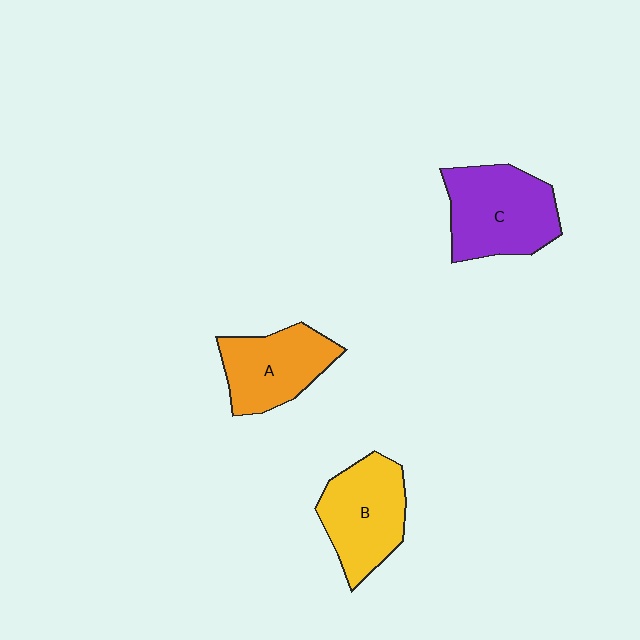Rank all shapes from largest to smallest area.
From largest to smallest: C (purple), B (yellow), A (orange).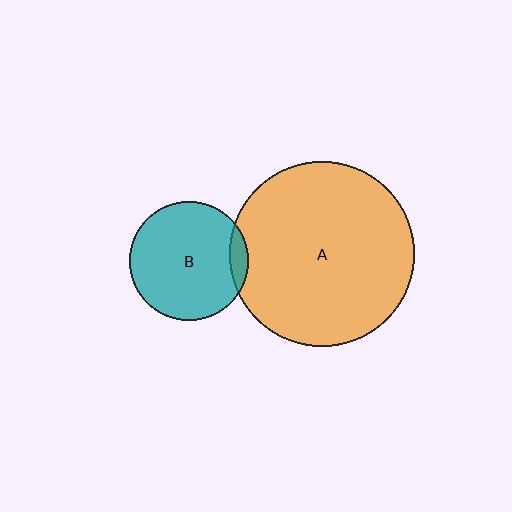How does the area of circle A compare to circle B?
Approximately 2.4 times.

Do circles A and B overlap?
Yes.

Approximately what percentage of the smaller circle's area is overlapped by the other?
Approximately 10%.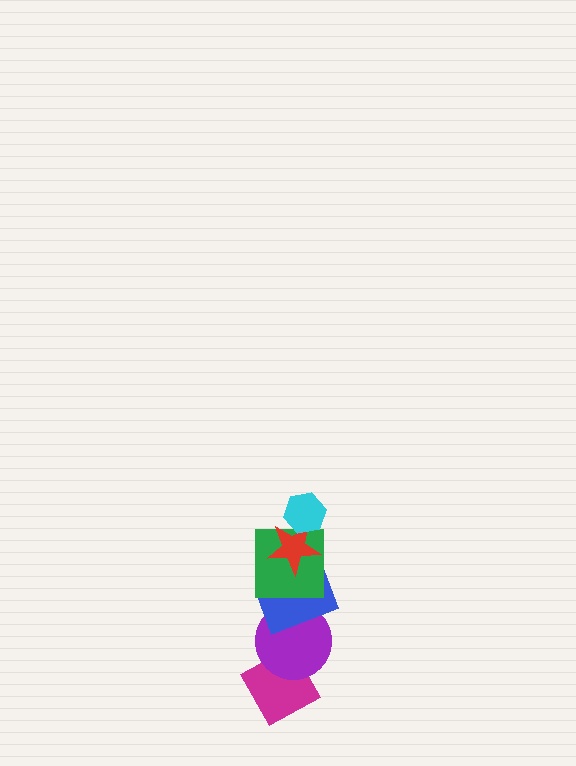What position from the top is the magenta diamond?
The magenta diamond is 6th from the top.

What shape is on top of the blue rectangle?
The green square is on top of the blue rectangle.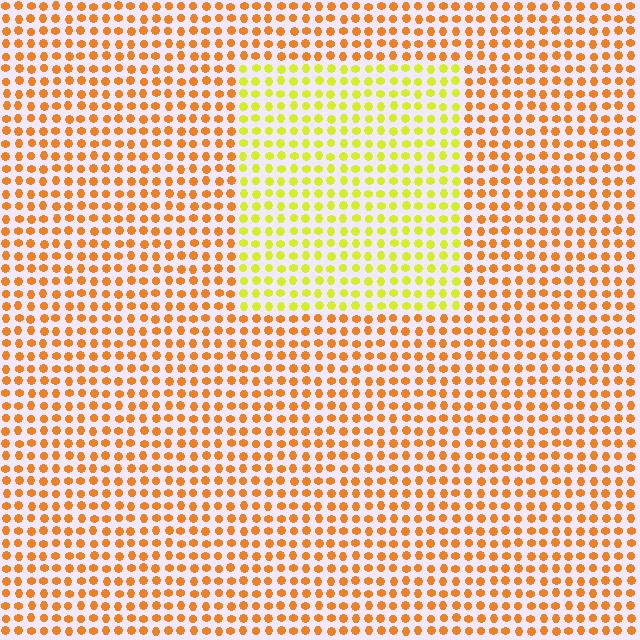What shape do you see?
I see a rectangle.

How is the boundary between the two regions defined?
The boundary is defined purely by a slight shift in hue (about 39 degrees). Spacing, size, and orientation are identical on both sides.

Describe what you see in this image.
The image is filled with small orange elements in a uniform arrangement. A rectangle-shaped region is visible where the elements are tinted to a slightly different hue, forming a subtle color boundary.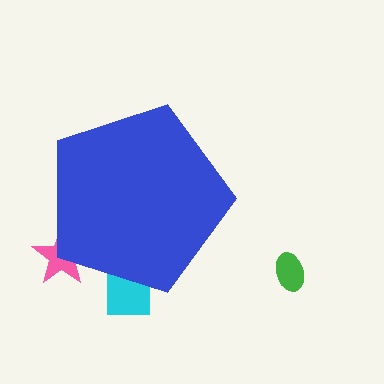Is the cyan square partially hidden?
Yes, the cyan square is partially hidden behind the blue pentagon.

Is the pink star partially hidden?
Yes, the pink star is partially hidden behind the blue pentagon.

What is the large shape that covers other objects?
A blue pentagon.